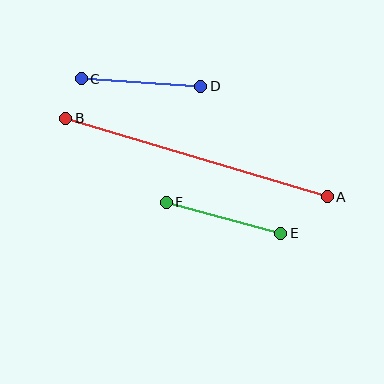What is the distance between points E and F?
The distance is approximately 119 pixels.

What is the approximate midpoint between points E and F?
The midpoint is at approximately (224, 218) pixels.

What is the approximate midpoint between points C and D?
The midpoint is at approximately (141, 82) pixels.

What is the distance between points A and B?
The distance is approximately 273 pixels.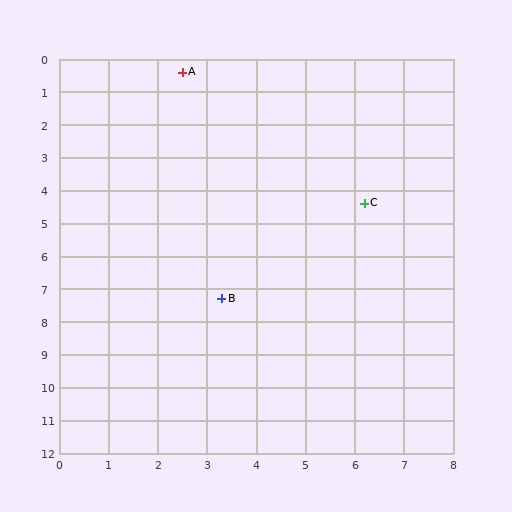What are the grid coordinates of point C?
Point C is at approximately (6.2, 4.4).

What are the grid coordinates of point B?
Point B is at approximately (3.3, 7.3).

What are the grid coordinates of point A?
Point A is at approximately (2.5, 0.4).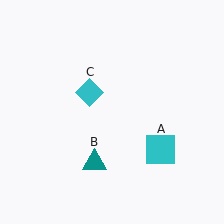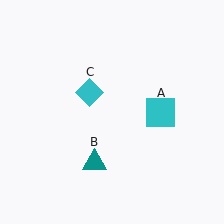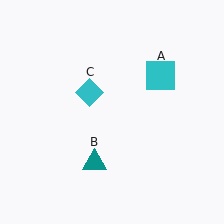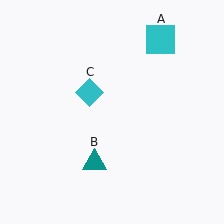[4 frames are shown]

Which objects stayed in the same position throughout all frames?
Teal triangle (object B) and cyan diamond (object C) remained stationary.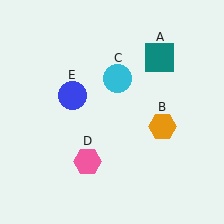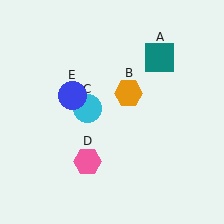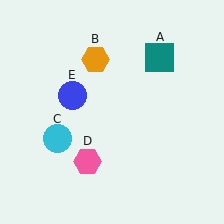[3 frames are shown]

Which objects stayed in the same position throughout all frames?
Teal square (object A) and pink hexagon (object D) and blue circle (object E) remained stationary.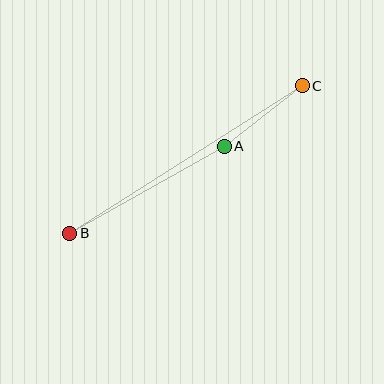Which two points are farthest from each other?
Points B and C are farthest from each other.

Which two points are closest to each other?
Points A and C are closest to each other.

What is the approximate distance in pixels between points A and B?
The distance between A and B is approximately 177 pixels.